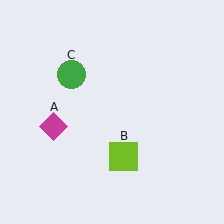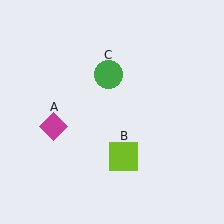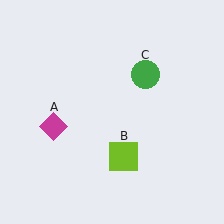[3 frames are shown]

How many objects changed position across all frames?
1 object changed position: green circle (object C).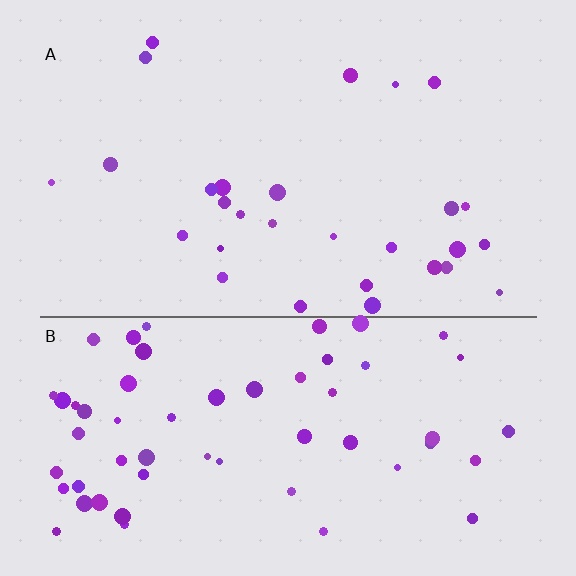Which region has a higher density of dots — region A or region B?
B (the bottom).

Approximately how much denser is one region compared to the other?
Approximately 2.0× — region B over region A.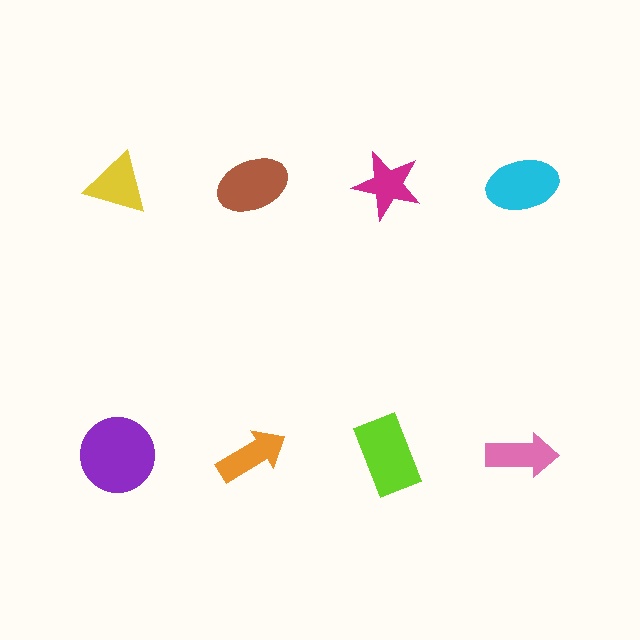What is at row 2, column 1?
A purple circle.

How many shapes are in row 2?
4 shapes.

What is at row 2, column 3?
A lime rectangle.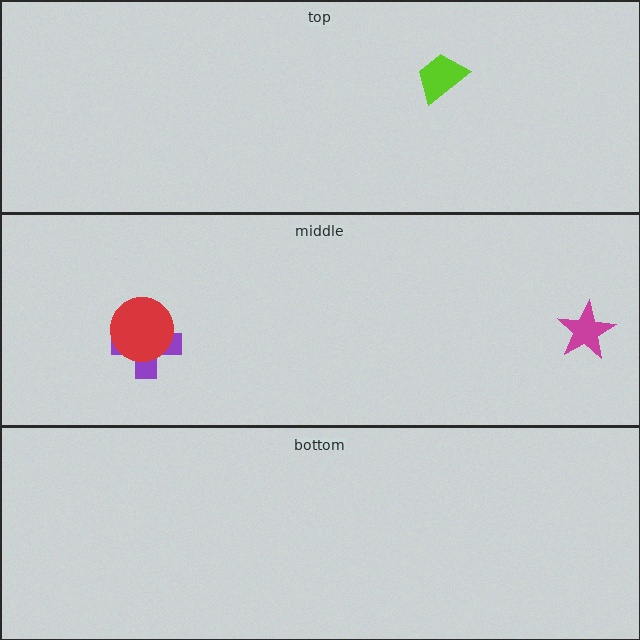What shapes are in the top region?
The lime trapezoid.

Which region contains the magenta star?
The middle region.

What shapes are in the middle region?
The purple cross, the magenta star, the red circle.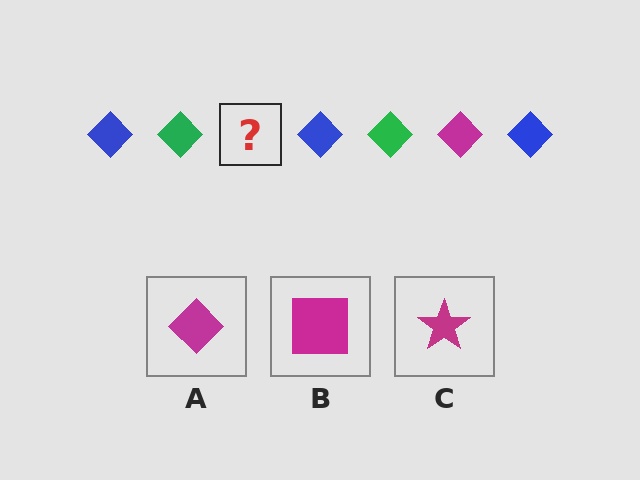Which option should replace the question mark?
Option A.